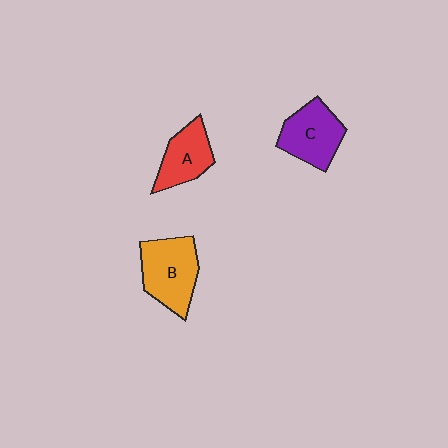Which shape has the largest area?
Shape B (orange).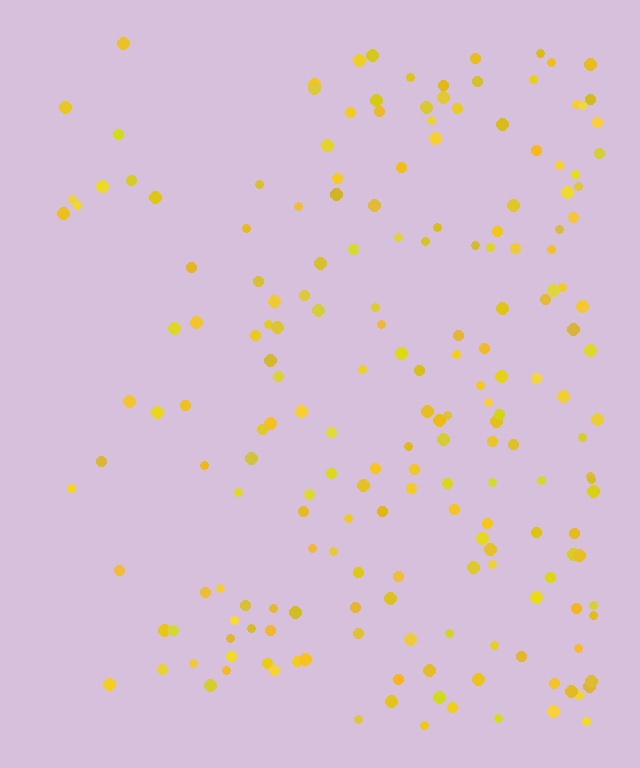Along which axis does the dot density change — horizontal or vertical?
Horizontal.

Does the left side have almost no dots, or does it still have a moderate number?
Still a moderate number, just noticeably fewer than the right.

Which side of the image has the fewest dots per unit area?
The left.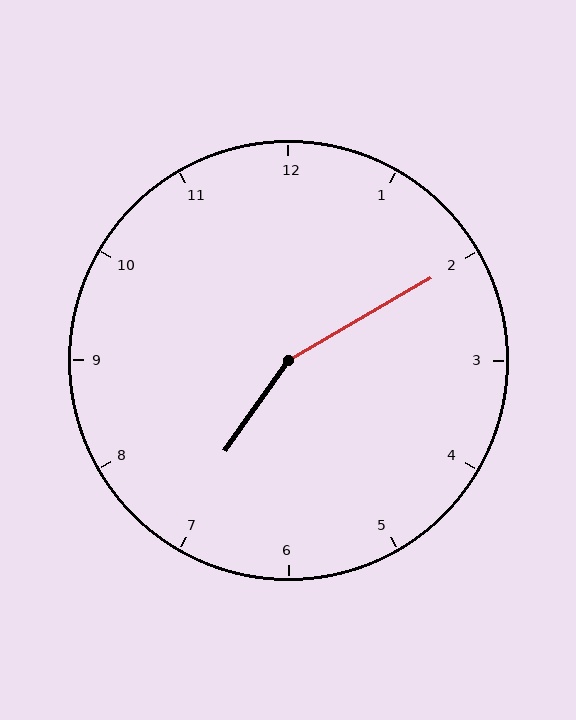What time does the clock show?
7:10.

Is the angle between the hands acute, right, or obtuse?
It is obtuse.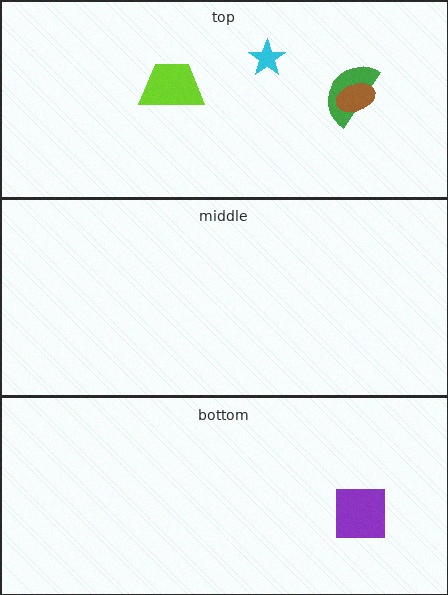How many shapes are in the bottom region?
1.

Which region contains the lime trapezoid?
The top region.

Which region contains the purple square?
The bottom region.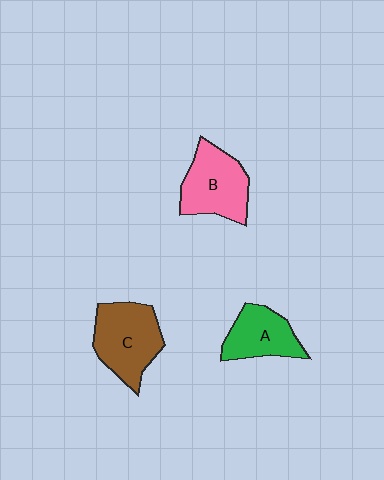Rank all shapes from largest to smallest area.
From largest to smallest: C (brown), B (pink), A (green).